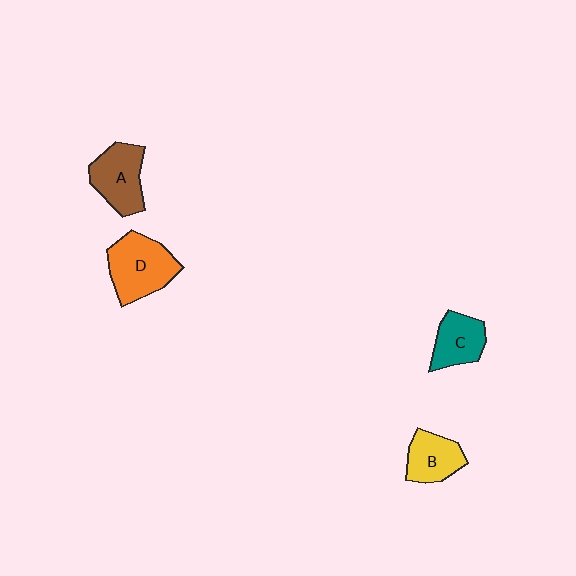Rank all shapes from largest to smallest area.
From largest to smallest: D (orange), A (brown), C (teal), B (yellow).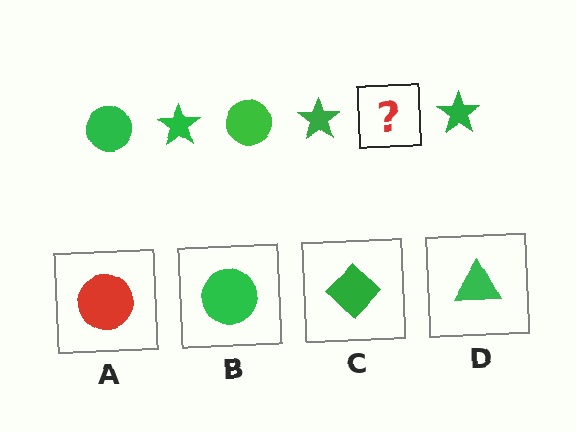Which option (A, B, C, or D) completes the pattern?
B.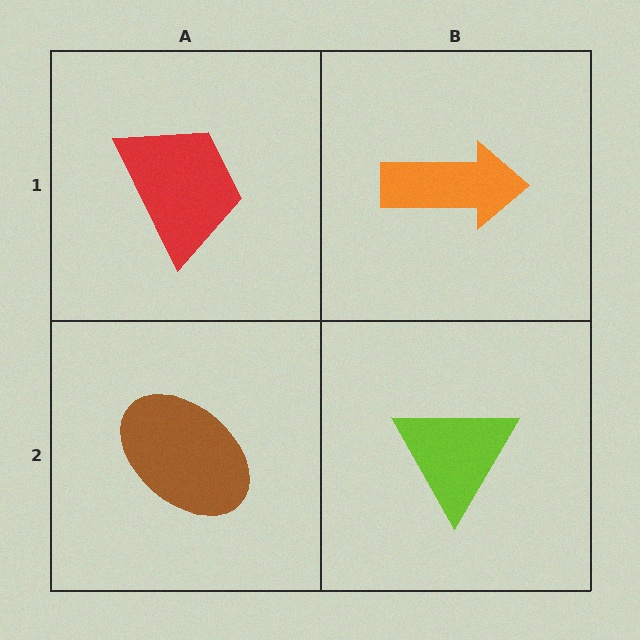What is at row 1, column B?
An orange arrow.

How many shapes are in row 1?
2 shapes.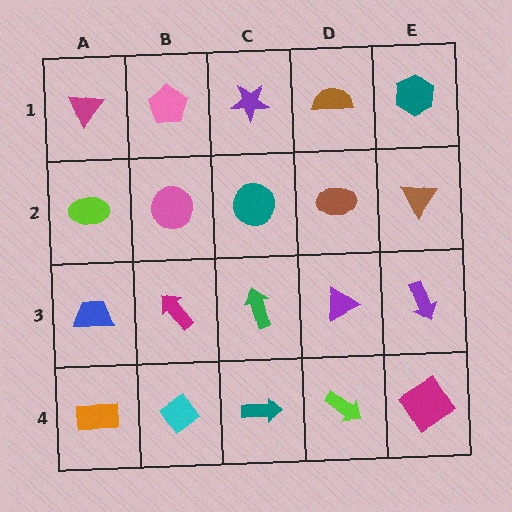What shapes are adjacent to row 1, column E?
A brown triangle (row 2, column E), a brown semicircle (row 1, column D).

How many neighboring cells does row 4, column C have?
3.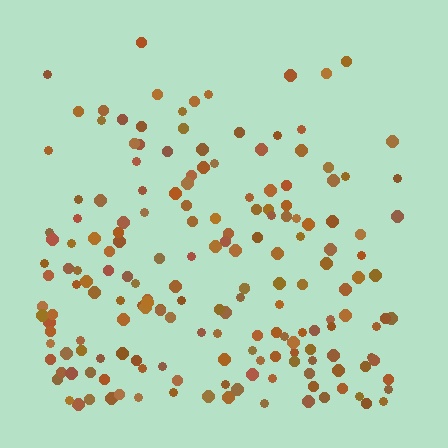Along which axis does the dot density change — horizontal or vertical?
Vertical.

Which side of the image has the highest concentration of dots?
The bottom.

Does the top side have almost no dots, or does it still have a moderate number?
Still a moderate number, just noticeably fewer than the bottom.